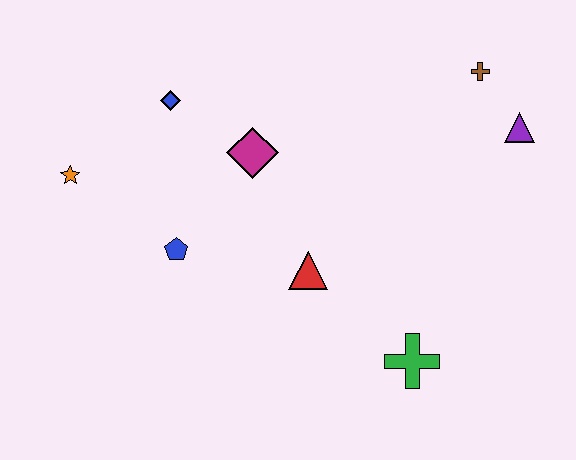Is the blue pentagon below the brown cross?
Yes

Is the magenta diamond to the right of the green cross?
No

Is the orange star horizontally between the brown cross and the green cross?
No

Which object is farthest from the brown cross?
The orange star is farthest from the brown cross.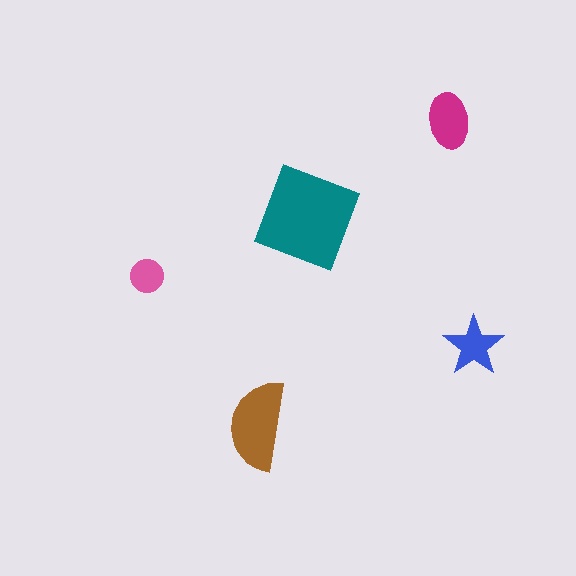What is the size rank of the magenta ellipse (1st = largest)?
3rd.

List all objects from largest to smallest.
The teal square, the brown semicircle, the magenta ellipse, the blue star, the pink circle.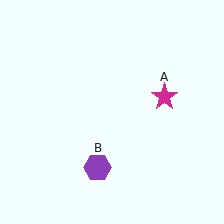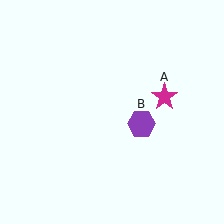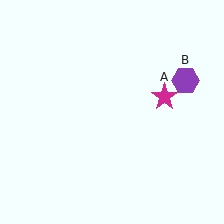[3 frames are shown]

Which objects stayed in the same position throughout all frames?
Magenta star (object A) remained stationary.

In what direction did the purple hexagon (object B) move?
The purple hexagon (object B) moved up and to the right.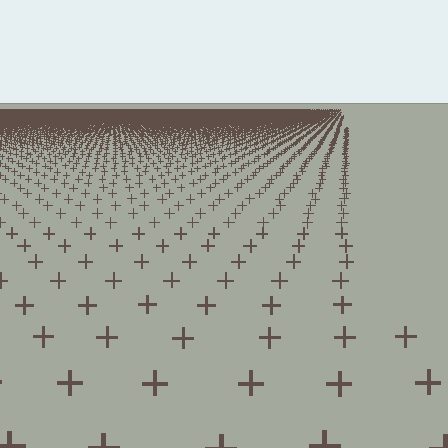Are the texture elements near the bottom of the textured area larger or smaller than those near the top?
Larger. Near the bottom, elements are closer to the viewer and appear at a bigger on-screen size.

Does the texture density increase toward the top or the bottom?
Density increases toward the top.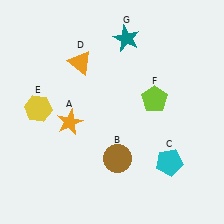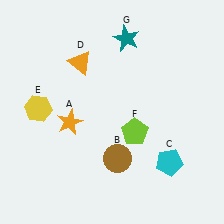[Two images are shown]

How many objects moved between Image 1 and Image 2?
1 object moved between the two images.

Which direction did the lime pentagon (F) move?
The lime pentagon (F) moved down.